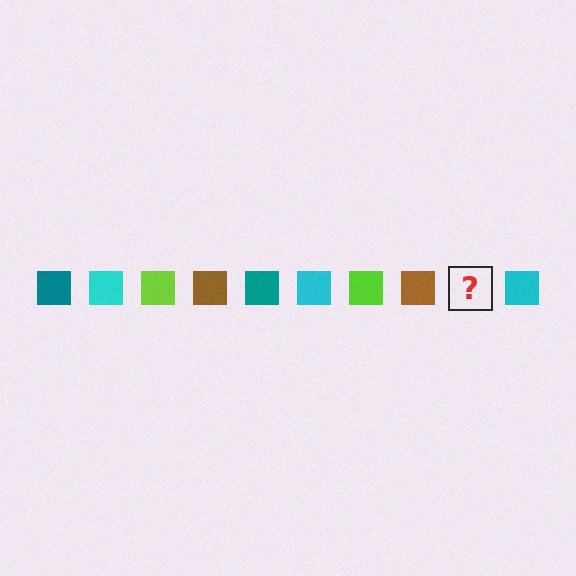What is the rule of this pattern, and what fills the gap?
The rule is that the pattern cycles through teal, cyan, lime, brown squares. The gap should be filled with a teal square.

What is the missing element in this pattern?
The missing element is a teal square.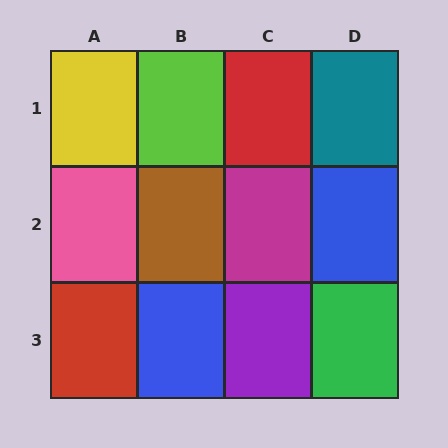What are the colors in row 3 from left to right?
Red, blue, purple, green.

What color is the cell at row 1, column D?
Teal.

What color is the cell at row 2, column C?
Magenta.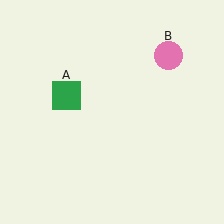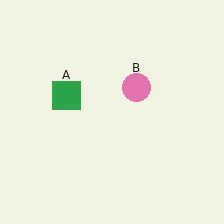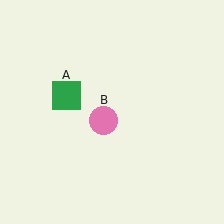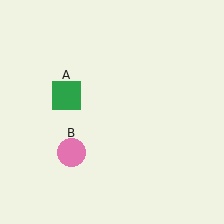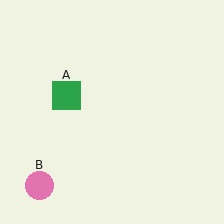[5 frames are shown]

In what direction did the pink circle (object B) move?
The pink circle (object B) moved down and to the left.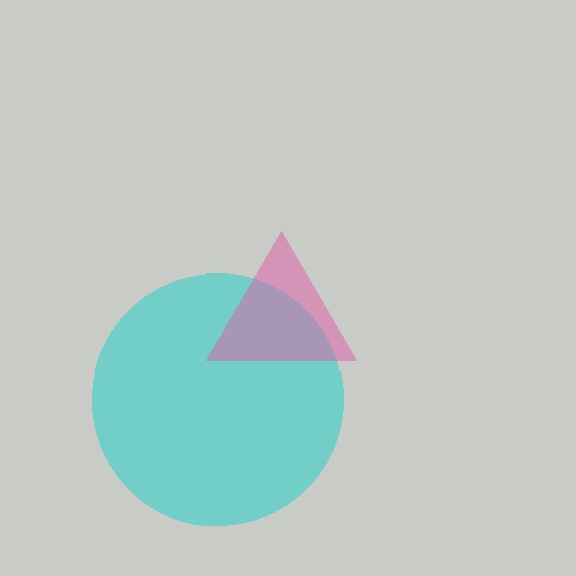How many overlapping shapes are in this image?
There are 2 overlapping shapes in the image.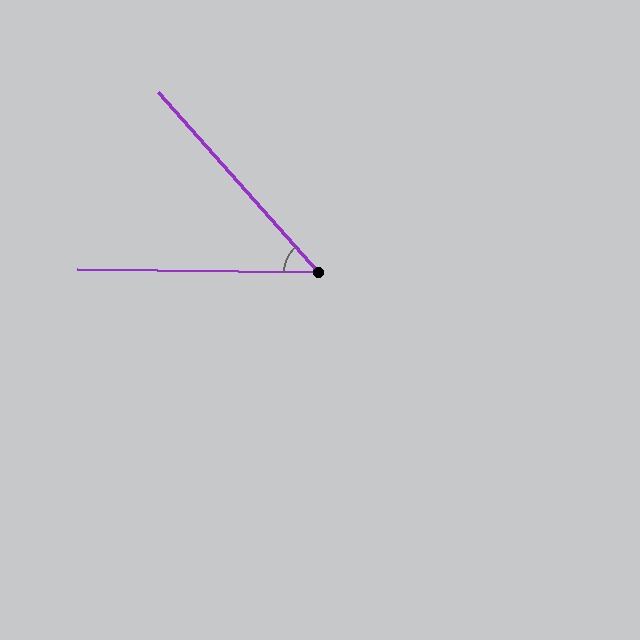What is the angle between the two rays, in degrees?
Approximately 48 degrees.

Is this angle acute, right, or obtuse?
It is acute.